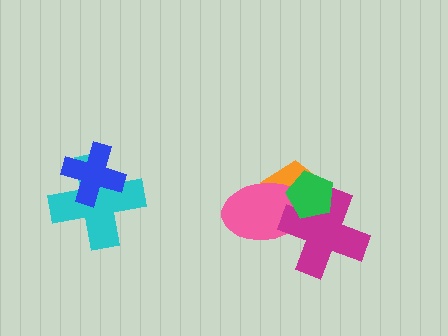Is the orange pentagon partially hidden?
Yes, it is partially covered by another shape.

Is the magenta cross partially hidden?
Yes, it is partially covered by another shape.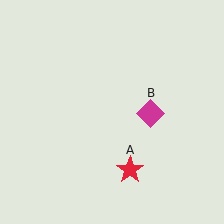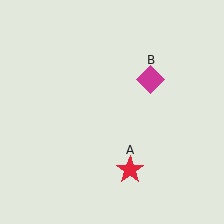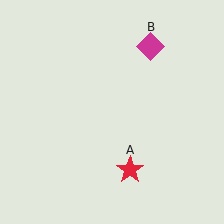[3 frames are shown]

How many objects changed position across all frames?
1 object changed position: magenta diamond (object B).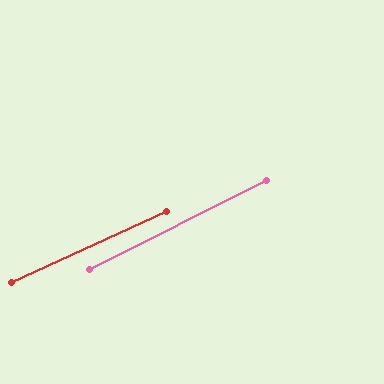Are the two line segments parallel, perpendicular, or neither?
Parallel — their directions differ by only 1.9°.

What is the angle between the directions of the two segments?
Approximately 2 degrees.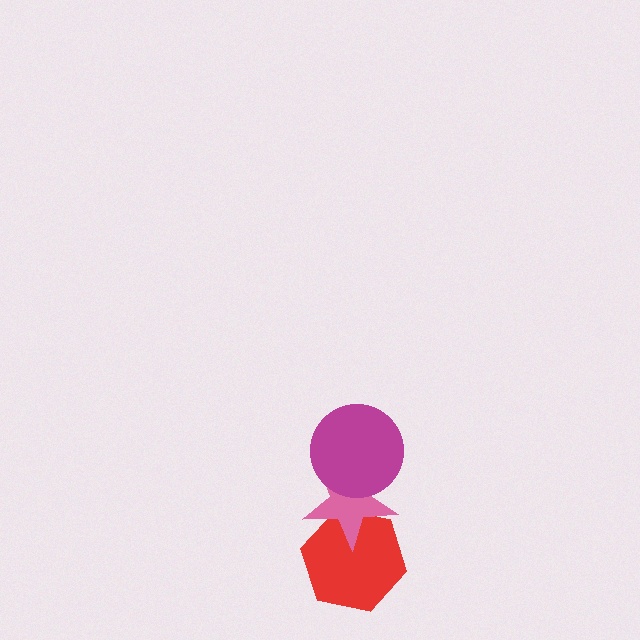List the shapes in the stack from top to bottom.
From top to bottom: the magenta circle, the pink star, the red hexagon.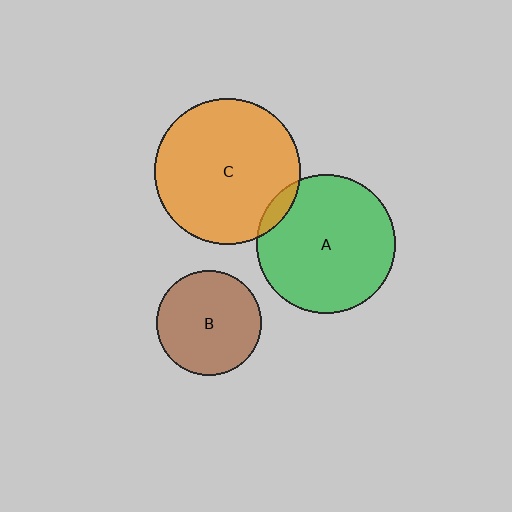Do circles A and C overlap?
Yes.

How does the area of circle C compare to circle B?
Approximately 1.9 times.